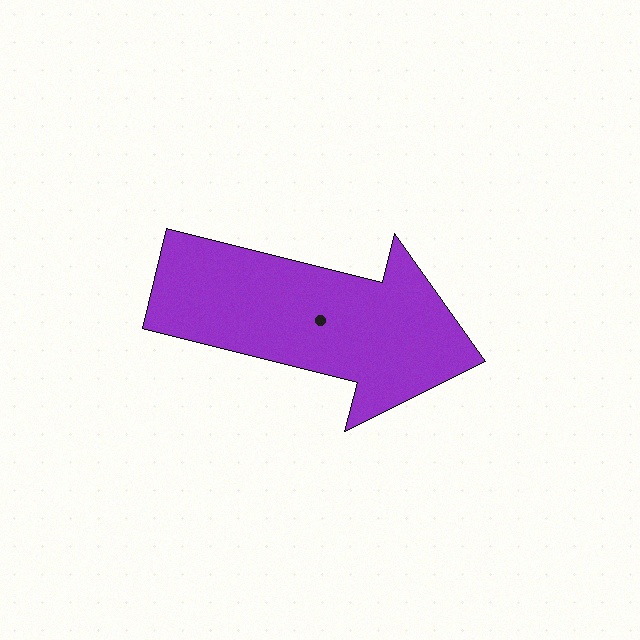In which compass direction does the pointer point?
East.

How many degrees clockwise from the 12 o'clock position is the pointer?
Approximately 104 degrees.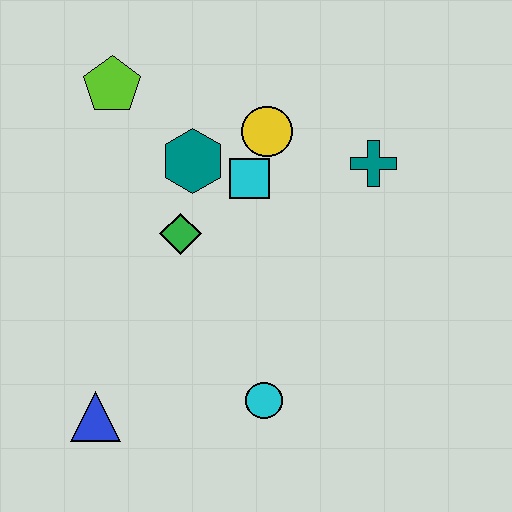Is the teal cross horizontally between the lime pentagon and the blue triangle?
No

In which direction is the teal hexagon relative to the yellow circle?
The teal hexagon is to the left of the yellow circle.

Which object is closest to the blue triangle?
The cyan circle is closest to the blue triangle.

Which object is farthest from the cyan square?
The blue triangle is farthest from the cyan square.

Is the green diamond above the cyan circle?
Yes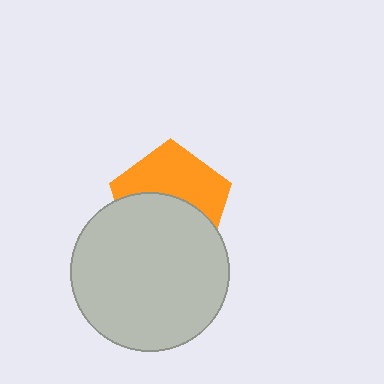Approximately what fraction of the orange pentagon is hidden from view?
Roughly 51% of the orange pentagon is hidden behind the light gray circle.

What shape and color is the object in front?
The object in front is a light gray circle.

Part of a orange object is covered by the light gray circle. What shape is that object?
It is a pentagon.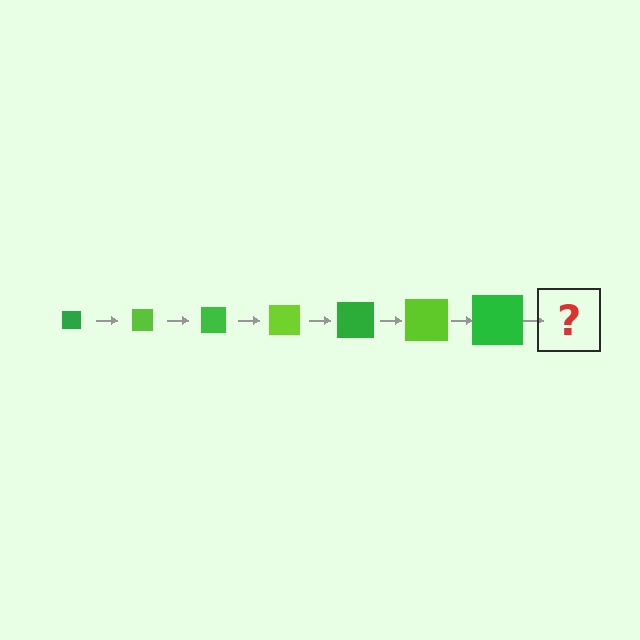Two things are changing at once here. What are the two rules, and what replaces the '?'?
The two rules are that the square grows larger each step and the color cycles through green and lime. The '?' should be a lime square, larger than the previous one.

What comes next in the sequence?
The next element should be a lime square, larger than the previous one.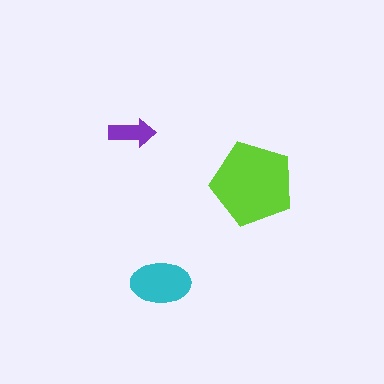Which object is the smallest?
The purple arrow.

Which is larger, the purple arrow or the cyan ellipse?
The cyan ellipse.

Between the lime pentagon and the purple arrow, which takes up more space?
The lime pentagon.